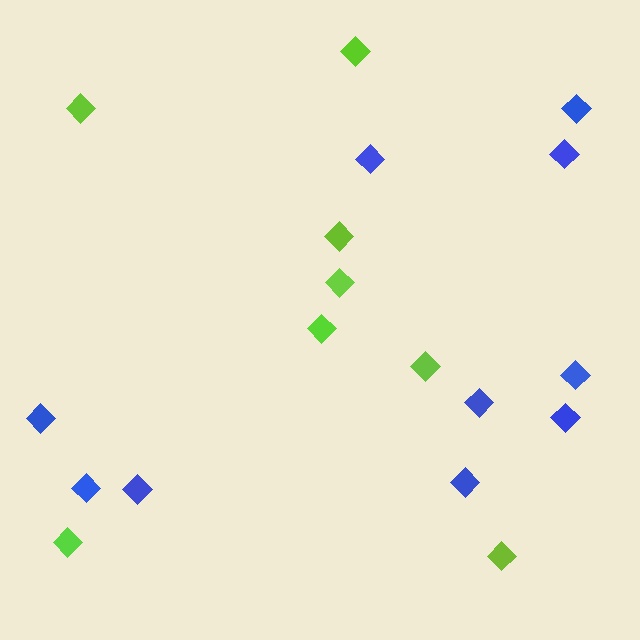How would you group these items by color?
There are 2 groups: one group of blue diamonds (10) and one group of lime diamonds (8).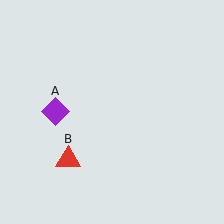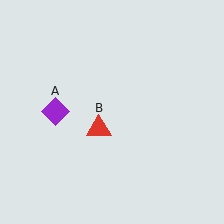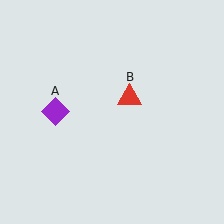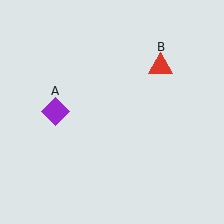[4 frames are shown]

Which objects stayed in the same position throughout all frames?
Purple diamond (object A) remained stationary.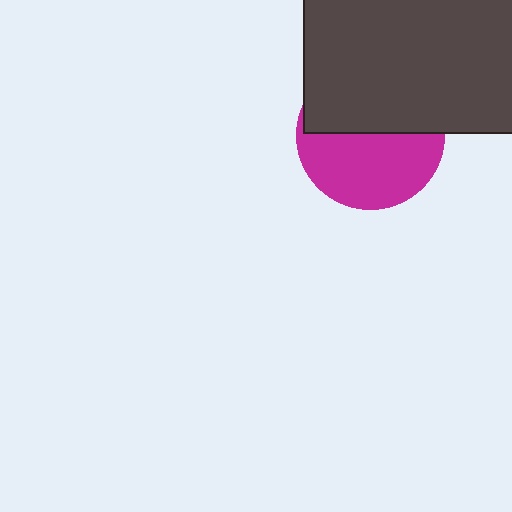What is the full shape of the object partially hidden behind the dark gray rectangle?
The partially hidden object is a magenta circle.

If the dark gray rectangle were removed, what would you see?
You would see the complete magenta circle.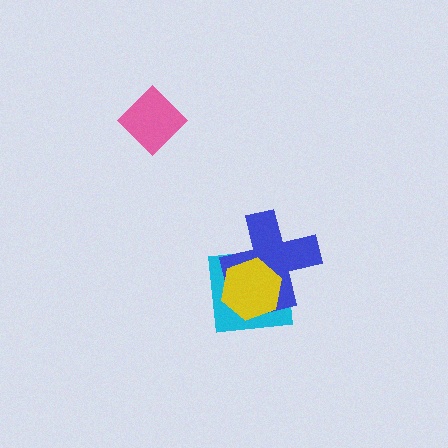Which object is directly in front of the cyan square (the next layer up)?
The blue cross is directly in front of the cyan square.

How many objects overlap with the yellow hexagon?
2 objects overlap with the yellow hexagon.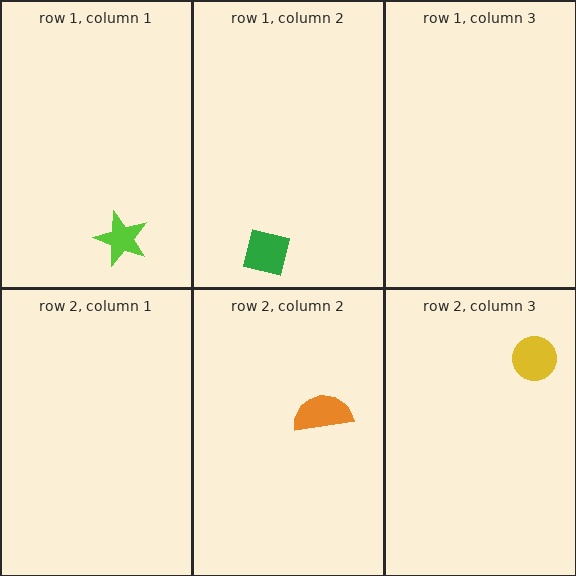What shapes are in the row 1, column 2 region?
The green square.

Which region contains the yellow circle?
The row 2, column 3 region.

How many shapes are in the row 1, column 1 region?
1.